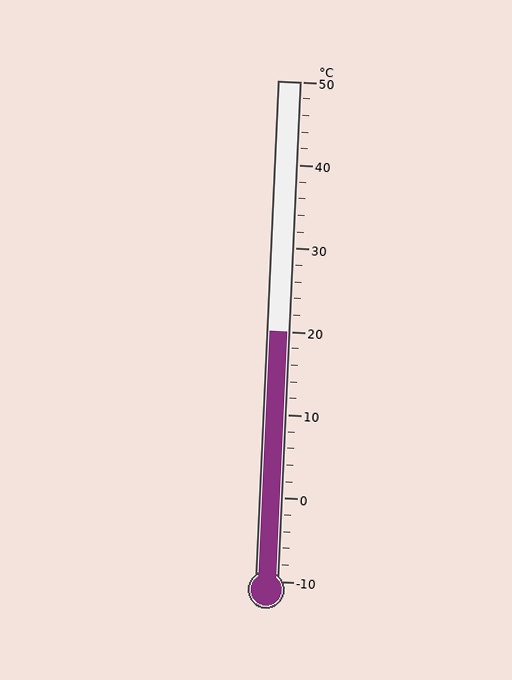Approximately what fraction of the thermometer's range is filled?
The thermometer is filled to approximately 50% of its range.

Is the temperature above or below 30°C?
The temperature is below 30°C.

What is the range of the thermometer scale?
The thermometer scale ranges from -10°C to 50°C.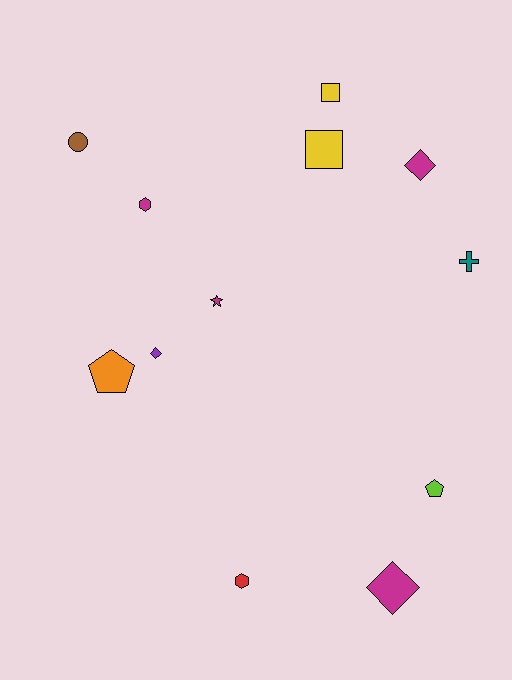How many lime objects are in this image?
There is 1 lime object.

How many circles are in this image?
There is 1 circle.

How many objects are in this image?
There are 12 objects.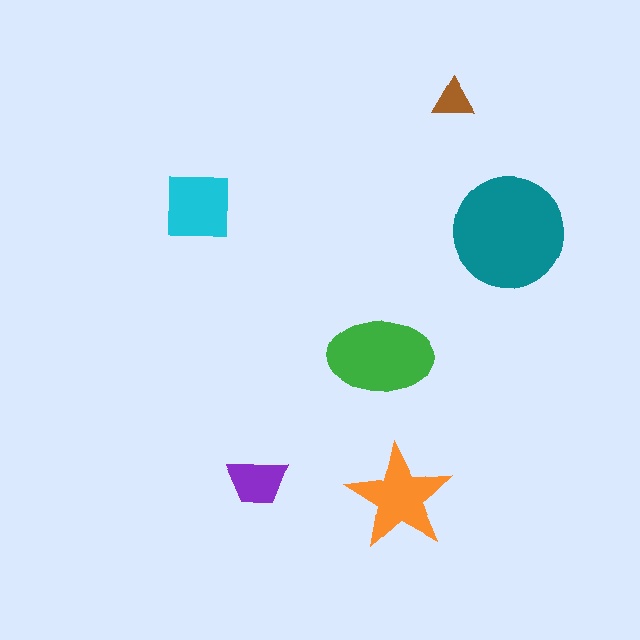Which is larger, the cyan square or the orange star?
The orange star.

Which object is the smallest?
The brown triangle.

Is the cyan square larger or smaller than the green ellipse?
Smaller.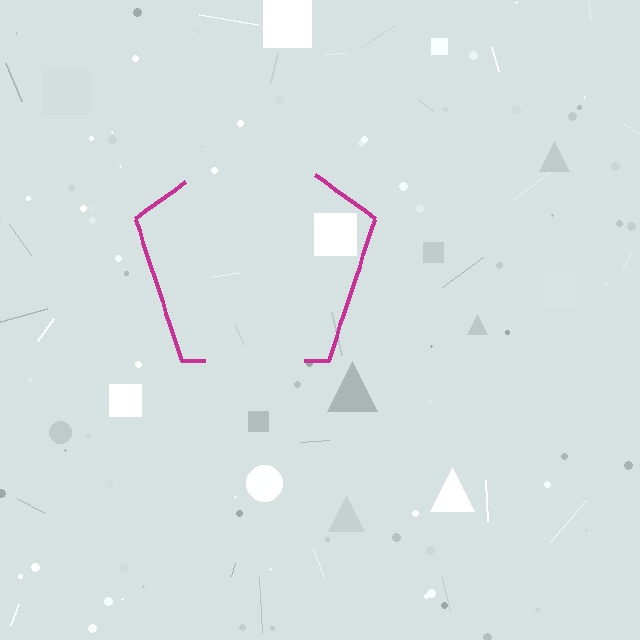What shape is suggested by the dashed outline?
The dashed outline suggests a pentagon.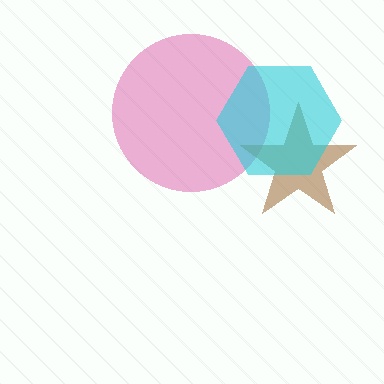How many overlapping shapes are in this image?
There are 3 overlapping shapes in the image.